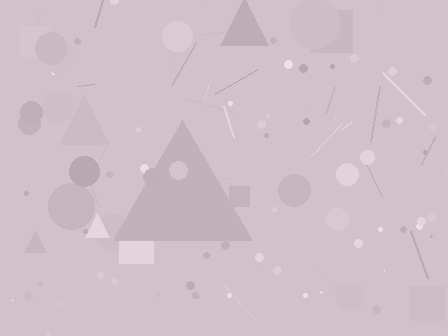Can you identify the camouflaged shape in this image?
The camouflaged shape is a triangle.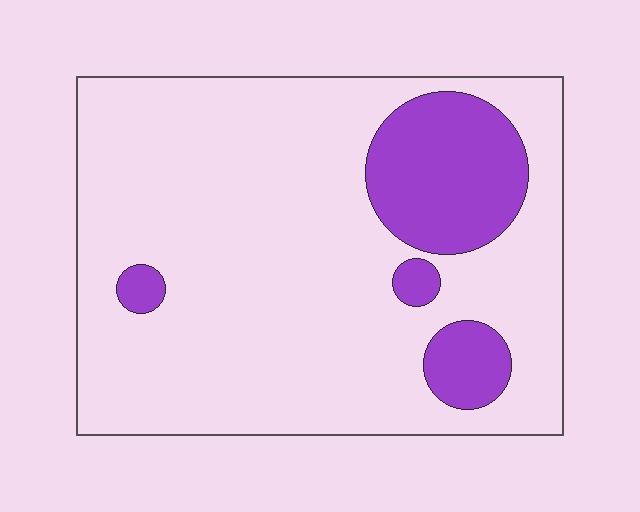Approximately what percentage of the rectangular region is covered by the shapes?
Approximately 20%.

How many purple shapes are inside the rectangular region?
4.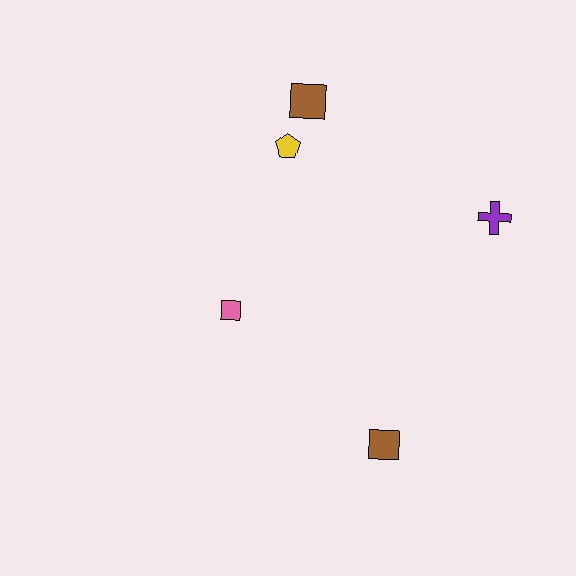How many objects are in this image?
There are 5 objects.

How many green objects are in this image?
There are no green objects.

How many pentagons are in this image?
There is 1 pentagon.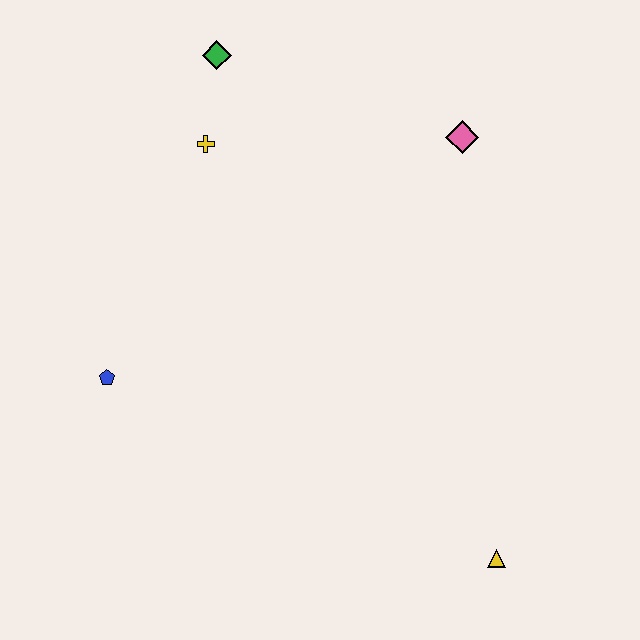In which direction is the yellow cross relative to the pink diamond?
The yellow cross is to the left of the pink diamond.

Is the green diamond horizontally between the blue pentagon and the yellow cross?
No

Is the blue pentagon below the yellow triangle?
No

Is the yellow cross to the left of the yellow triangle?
Yes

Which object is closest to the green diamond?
The yellow cross is closest to the green diamond.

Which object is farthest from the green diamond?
The yellow triangle is farthest from the green diamond.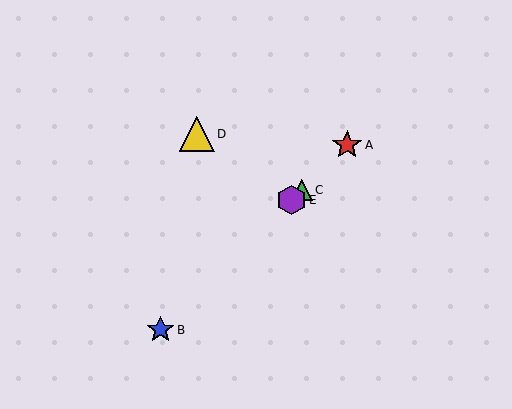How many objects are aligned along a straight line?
4 objects (A, B, C, E) are aligned along a straight line.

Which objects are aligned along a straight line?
Objects A, B, C, E are aligned along a straight line.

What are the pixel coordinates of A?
Object A is at (347, 145).